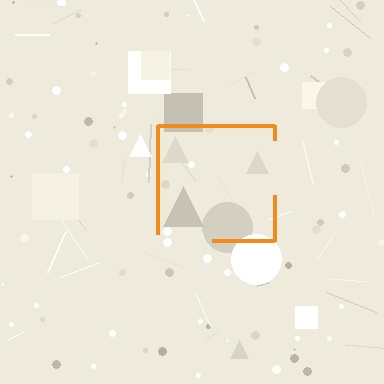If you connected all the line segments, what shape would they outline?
They would outline a square.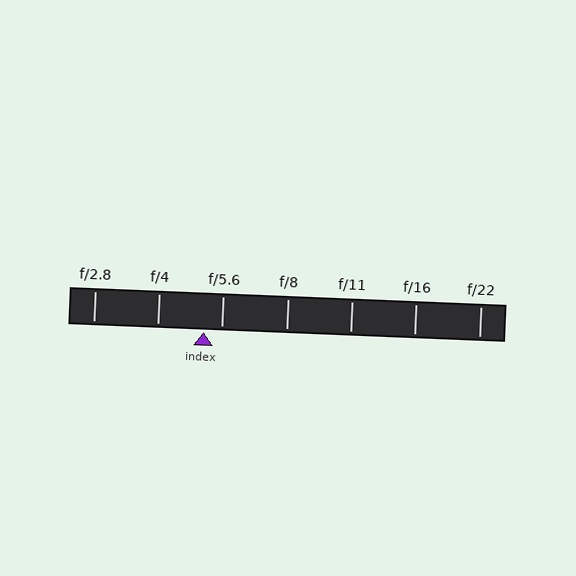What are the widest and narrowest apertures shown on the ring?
The widest aperture shown is f/2.8 and the narrowest is f/22.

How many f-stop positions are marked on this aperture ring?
There are 7 f-stop positions marked.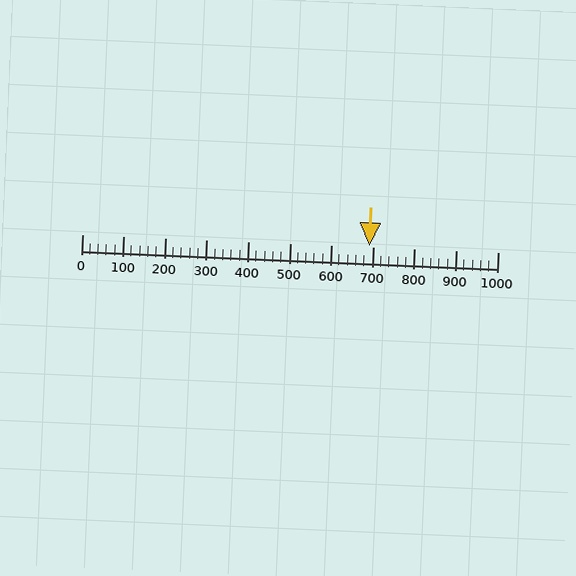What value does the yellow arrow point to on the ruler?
The yellow arrow points to approximately 690.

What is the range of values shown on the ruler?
The ruler shows values from 0 to 1000.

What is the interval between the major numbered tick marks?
The major tick marks are spaced 100 units apart.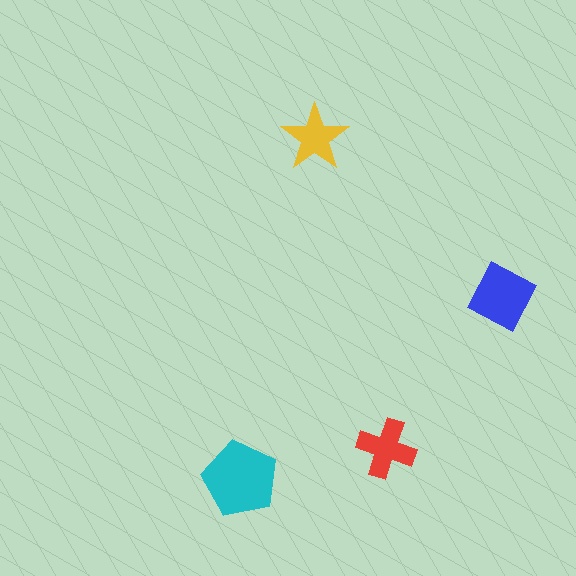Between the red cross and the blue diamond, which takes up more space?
The blue diamond.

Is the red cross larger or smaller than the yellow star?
Larger.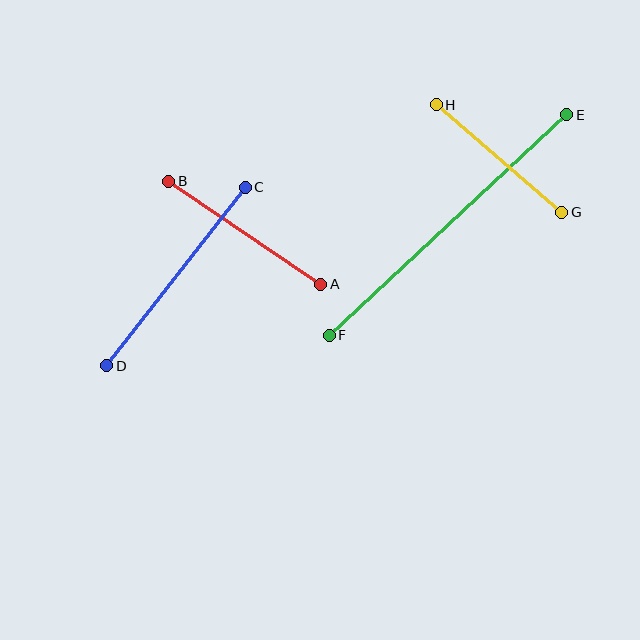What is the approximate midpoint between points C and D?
The midpoint is at approximately (176, 276) pixels.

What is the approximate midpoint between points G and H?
The midpoint is at approximately (499, 158) pixels.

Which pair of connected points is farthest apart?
Points E and F are farthest apart.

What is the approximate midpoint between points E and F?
The midpoint is at approximately (448, 225) pixels.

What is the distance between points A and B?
The distance is approximately 184 pixels.